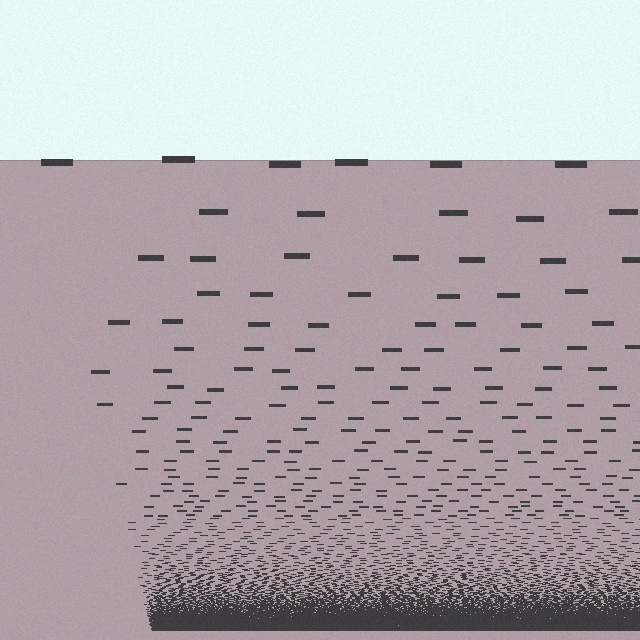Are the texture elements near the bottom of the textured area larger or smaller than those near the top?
Smaller. The gradient is inverted — elements near the bottom are smaller and denser.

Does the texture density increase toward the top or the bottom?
Density increases toward the bottom.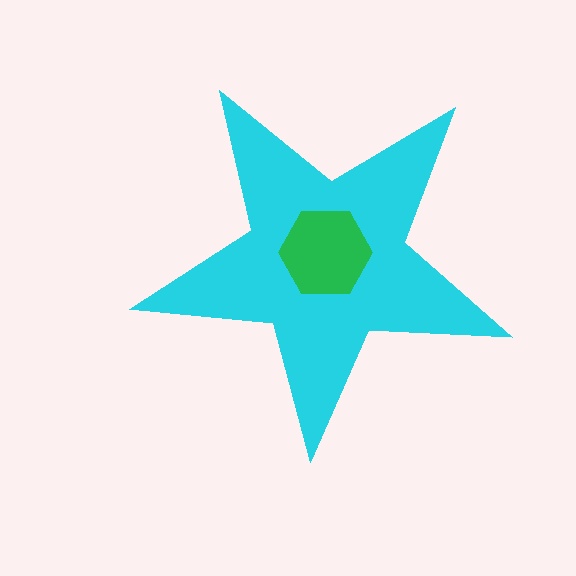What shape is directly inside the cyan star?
The green hexagon.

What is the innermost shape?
The green hexagon.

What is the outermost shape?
The cyan star.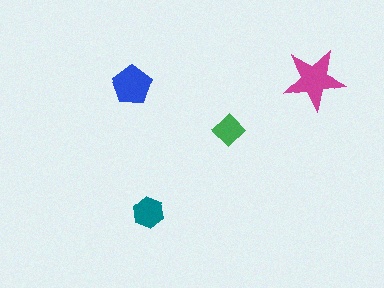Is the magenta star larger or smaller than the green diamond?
Larger.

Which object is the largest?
The magenta star.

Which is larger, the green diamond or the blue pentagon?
The blue pentagon.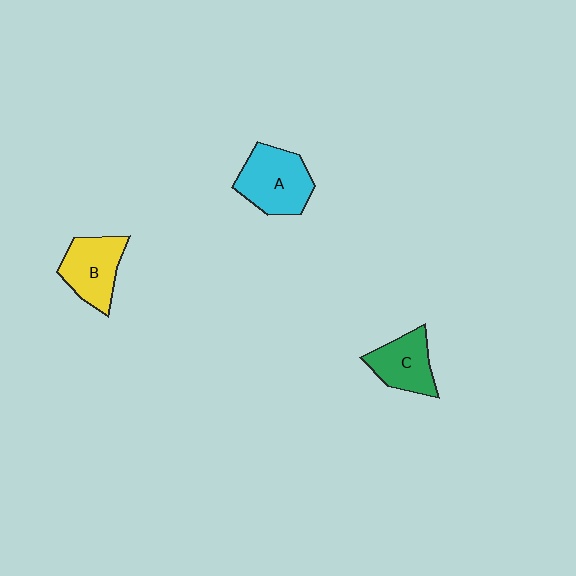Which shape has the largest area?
Shape A (cyan).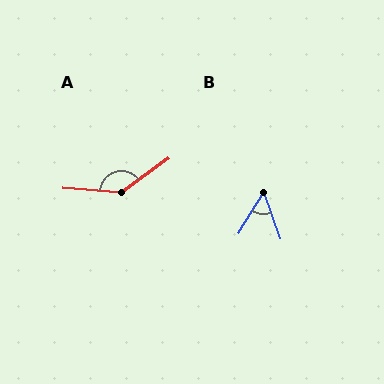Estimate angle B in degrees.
Approximately 51 degrees.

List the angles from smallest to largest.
B (51°), A (140°).